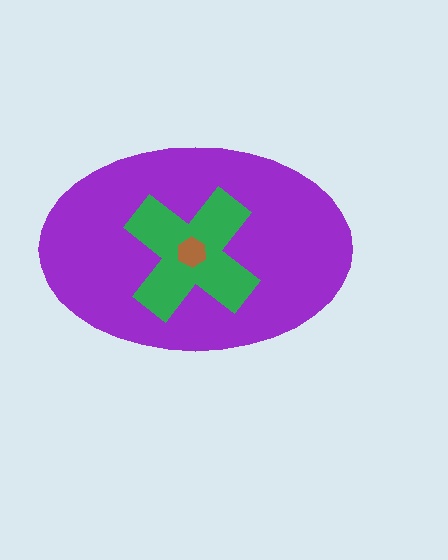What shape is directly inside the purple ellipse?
The green cross.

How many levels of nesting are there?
3.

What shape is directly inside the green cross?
The brown hexagon.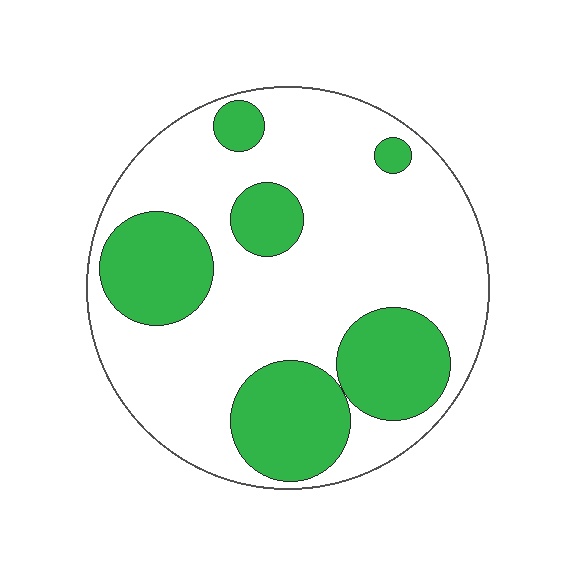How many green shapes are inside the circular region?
6.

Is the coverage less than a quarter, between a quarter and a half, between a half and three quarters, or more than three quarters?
Between a quarter and a half.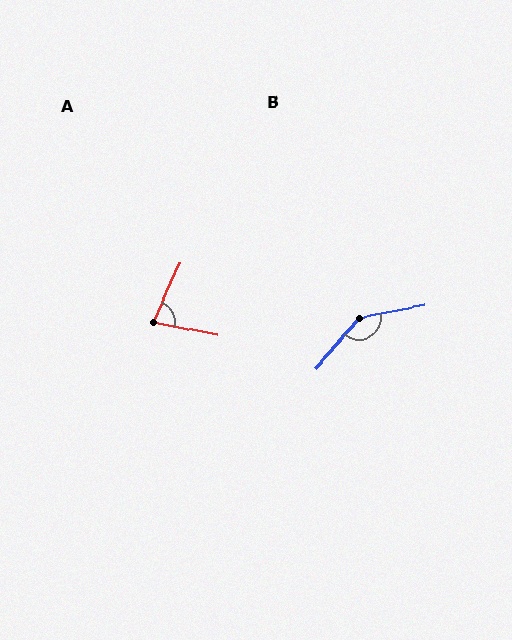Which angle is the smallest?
A, at approximately 77 degrees.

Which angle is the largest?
B, at approximately 142 degrees.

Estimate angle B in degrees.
Approximately 142 degrees.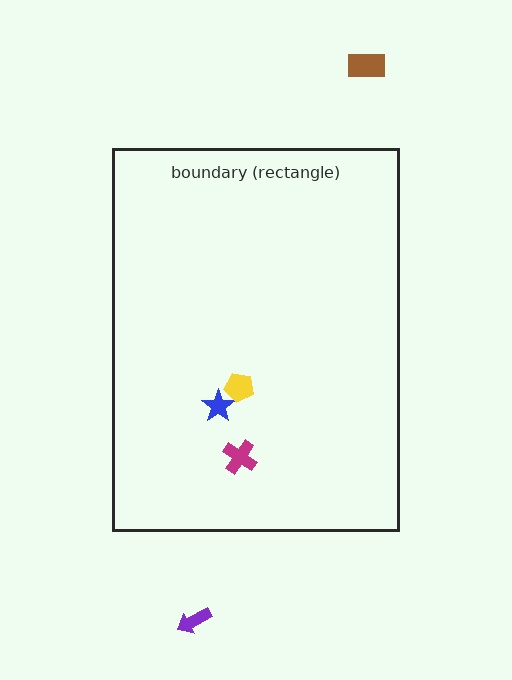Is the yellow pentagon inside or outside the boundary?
Inside.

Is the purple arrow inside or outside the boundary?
Outside.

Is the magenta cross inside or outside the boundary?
Inside.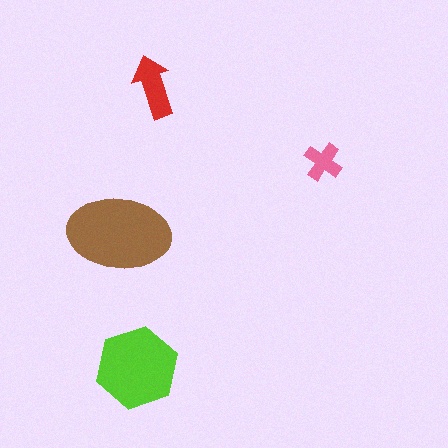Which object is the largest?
The brown ellipse.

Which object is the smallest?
The pink cross.